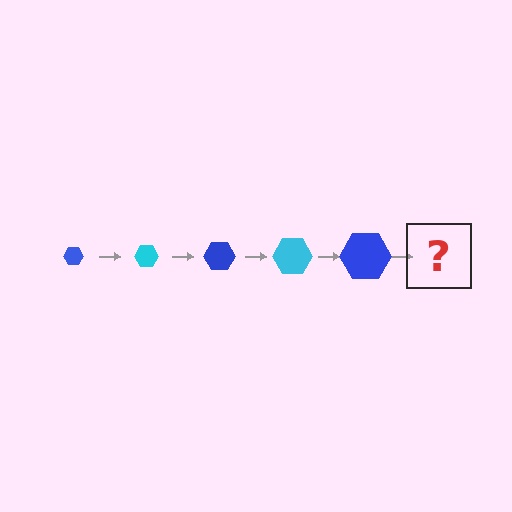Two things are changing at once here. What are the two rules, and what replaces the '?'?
The two rules are that the hexagon grows larger each step and the color cycles through blue and cyan. The '?' should be a cyan hexagon, larger than the previous one.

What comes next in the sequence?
The next element should be a cyan hexagon, larger than the previous one.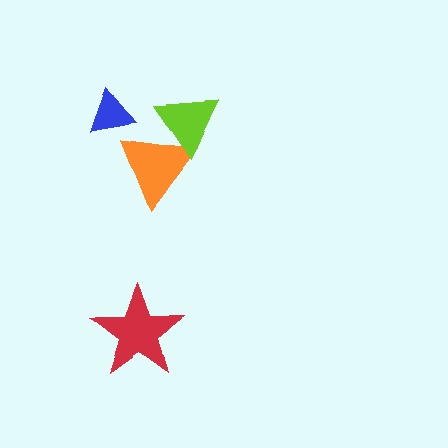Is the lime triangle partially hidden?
No, no other shape covers it.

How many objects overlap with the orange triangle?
1 object overlaps with the orange triangle.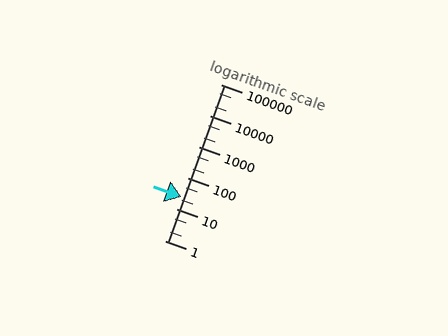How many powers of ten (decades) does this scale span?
The scale spans 5 decades, from 1 to 100000.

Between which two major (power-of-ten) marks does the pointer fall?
The pointer is between 10 and 100.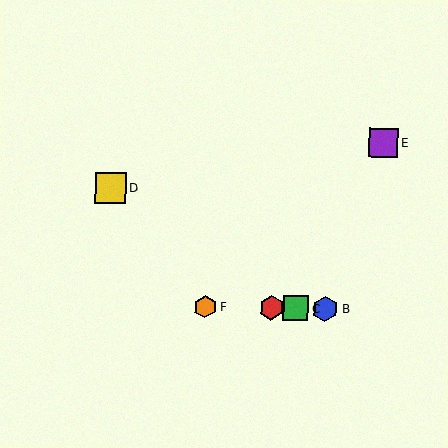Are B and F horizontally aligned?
Yes, both are at y≈308.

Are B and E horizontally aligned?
No, B is at y≈308 and E is at y≈143.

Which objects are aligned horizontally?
Objects A, B, C, F are aligned horizontally.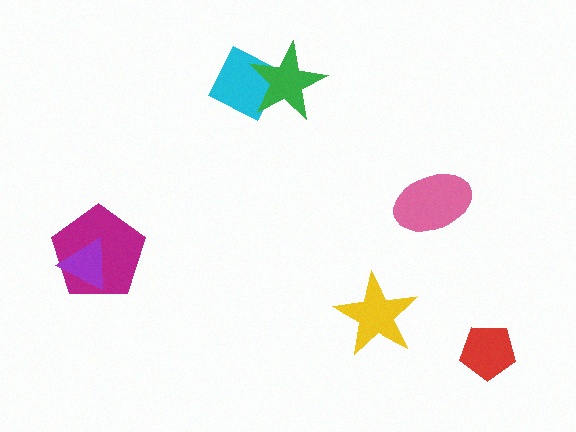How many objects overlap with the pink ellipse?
0 objects overlap with the pink ellipse.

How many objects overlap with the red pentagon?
0 objects overlap with the red pentagon.